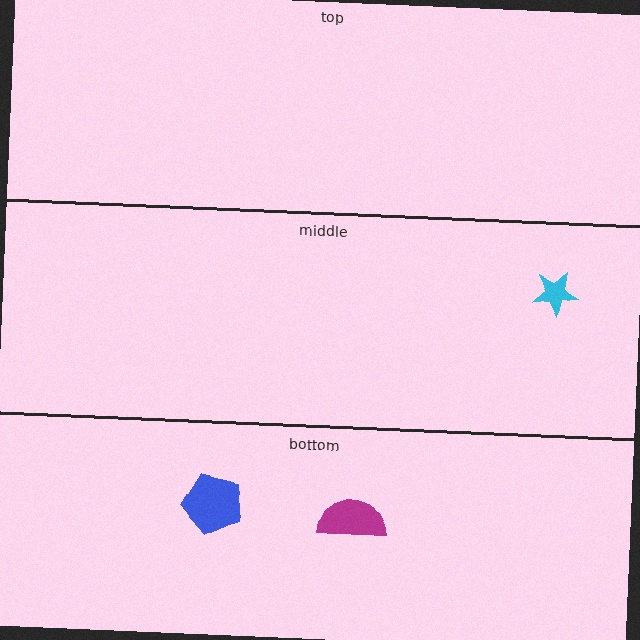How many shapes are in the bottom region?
2.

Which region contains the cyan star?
The middle region.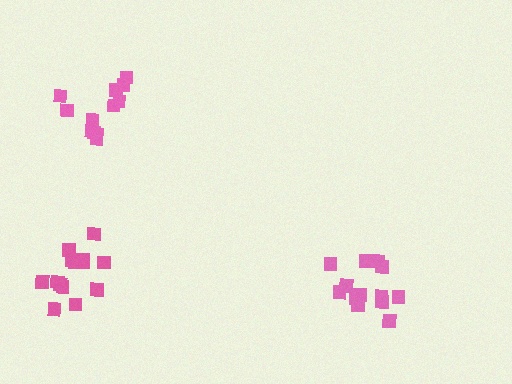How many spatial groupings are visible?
There are 3 spatial groupings.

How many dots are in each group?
Group 1: 16 dots, Group 2: 13 dots, Group 3: 12 dots (41 total).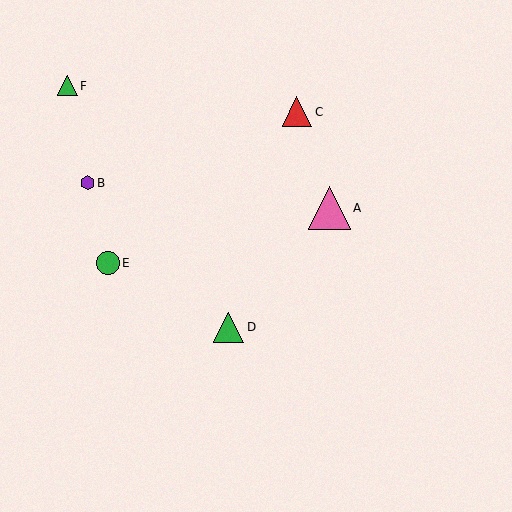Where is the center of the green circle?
The center of the green circle is at (108, 263).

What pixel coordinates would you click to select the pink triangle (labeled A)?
Click at (329, 208) to select the pink triangle A.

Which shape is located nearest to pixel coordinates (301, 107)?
The red triangle (labeled C) at (297, 112) is nearest to that location.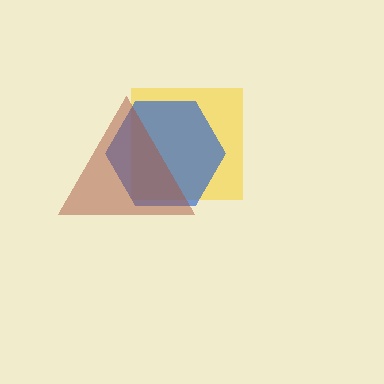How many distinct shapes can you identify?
There are 3 distinct shapes: a yellow square, a blue hexagon, a brown triangle.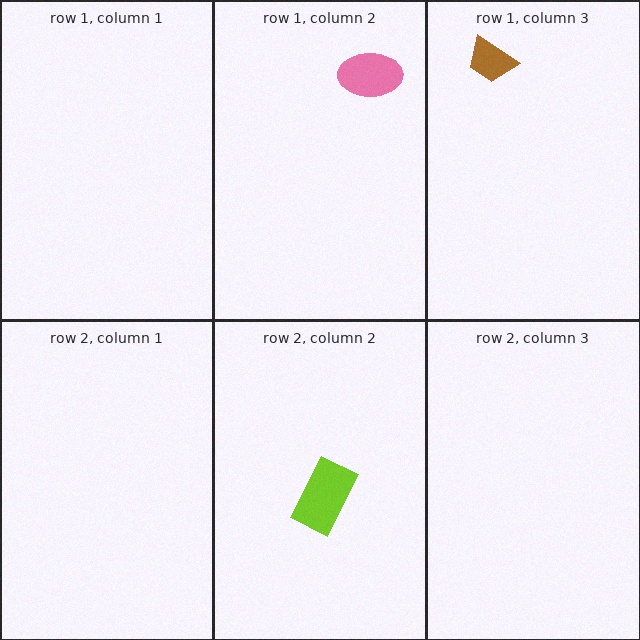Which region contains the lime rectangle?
The row 2, column 2 region.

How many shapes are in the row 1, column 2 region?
1.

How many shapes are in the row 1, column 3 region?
1.